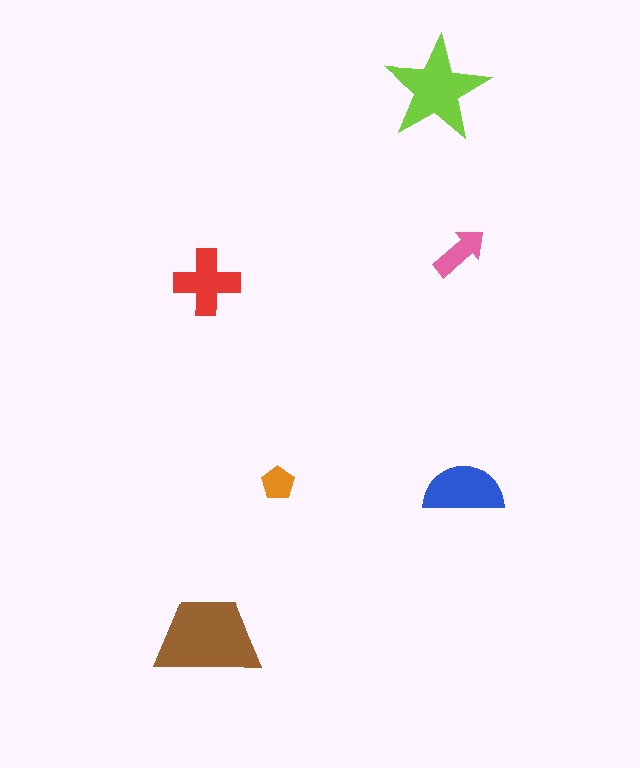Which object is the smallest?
The orange pentagon.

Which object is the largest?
The brown trapezoid.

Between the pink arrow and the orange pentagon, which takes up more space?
The pink arrow.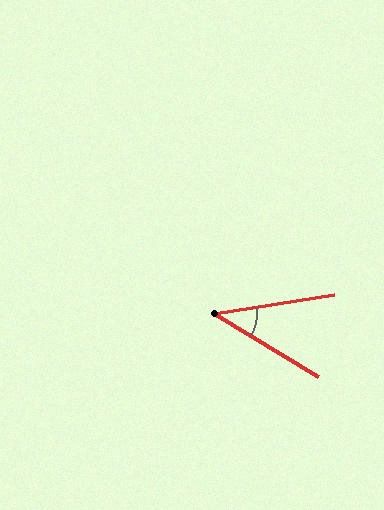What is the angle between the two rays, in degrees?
Approximately 40 degrees.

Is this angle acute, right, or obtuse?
It is acute.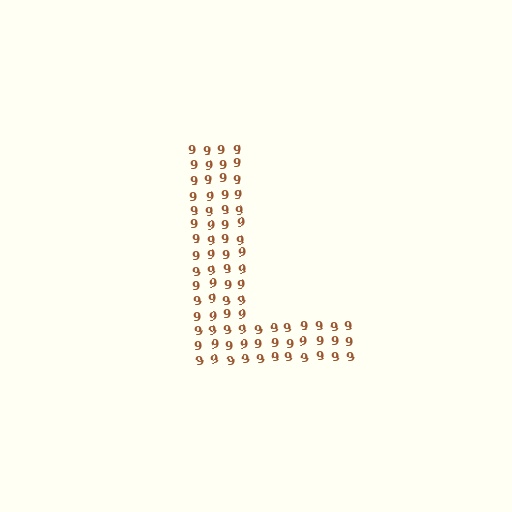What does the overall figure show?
The overall figure shows the letter L.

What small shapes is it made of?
It is made of small digit 9's.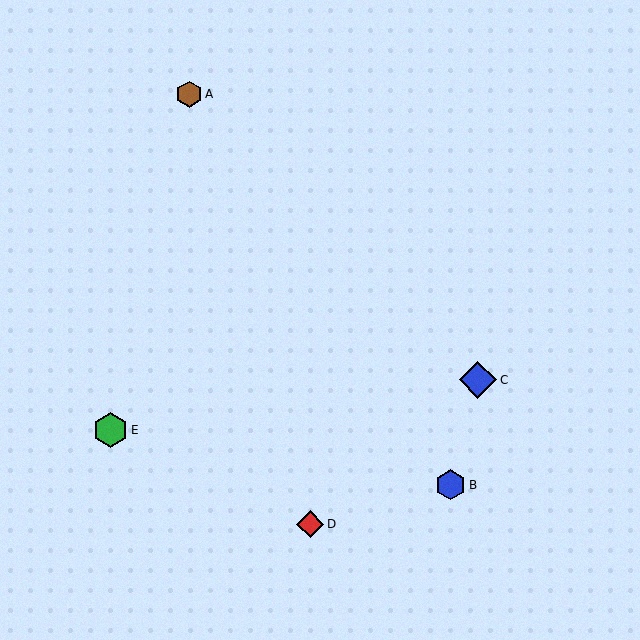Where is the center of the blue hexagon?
The center of the blue hexagon is at (450, 485).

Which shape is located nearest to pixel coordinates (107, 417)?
The green hexagon (labeled E) at (110, 430) is nearest to that location.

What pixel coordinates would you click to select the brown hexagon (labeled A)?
Click at (189, 94) to select the brown hexagon A.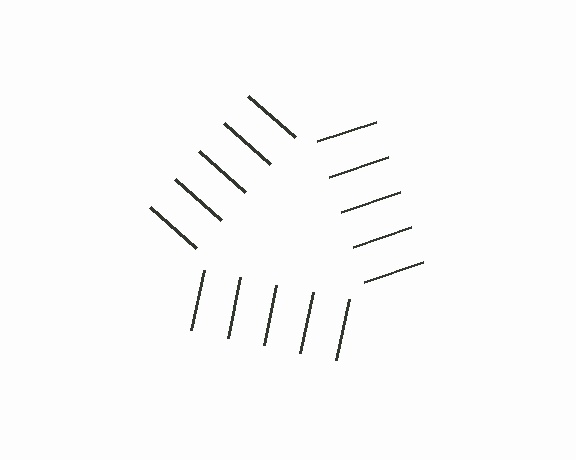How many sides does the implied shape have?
3 sides — the line-ends trace a triangle.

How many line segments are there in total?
15 — 5 along each of the 3 edges.